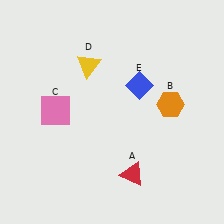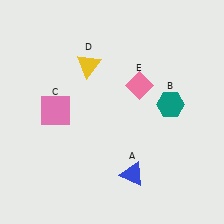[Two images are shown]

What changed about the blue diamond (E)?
In Image 1, E is blue. In Image 2, it changed to pink.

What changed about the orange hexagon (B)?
In Image 1, B is orange. In Image 2, it changed to teal.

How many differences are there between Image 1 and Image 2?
There are 3 differences between the two images.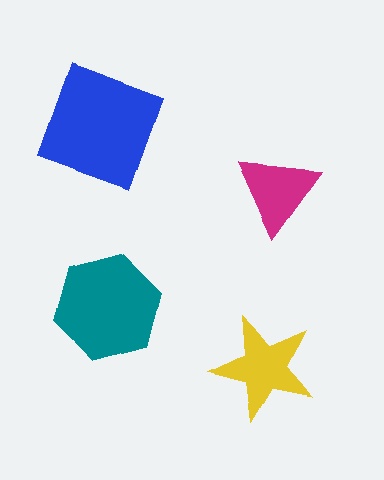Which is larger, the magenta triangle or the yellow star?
The yellow star.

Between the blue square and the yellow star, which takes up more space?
The blue square.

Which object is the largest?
The blue square.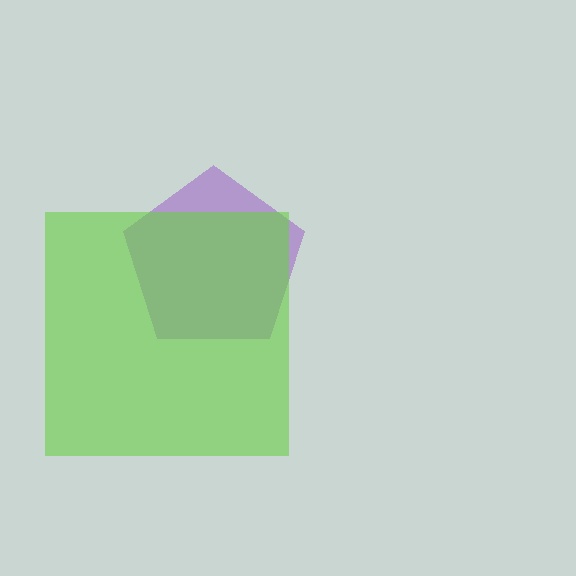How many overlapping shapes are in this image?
There are 2 overlapping shapes in the image.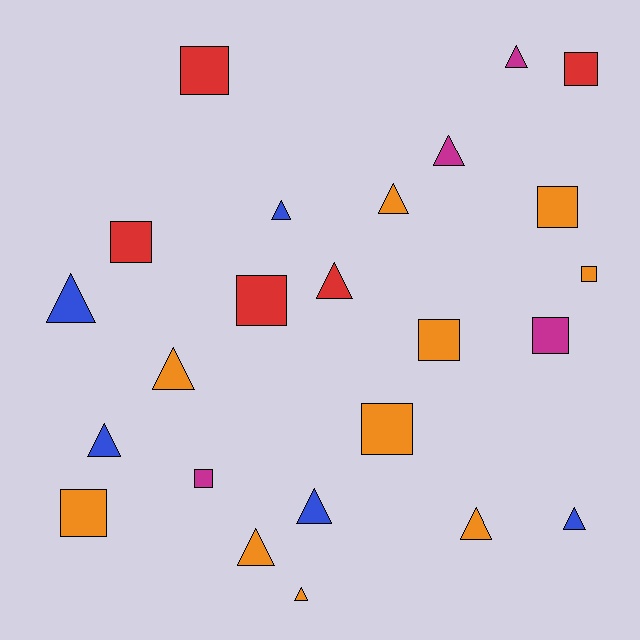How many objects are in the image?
There are 24 objects.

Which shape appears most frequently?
Triangle, with 13 objects.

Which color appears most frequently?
Orange, with 10 objects.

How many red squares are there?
There are 4 red squares.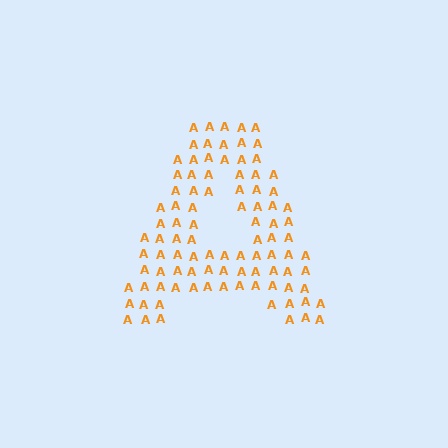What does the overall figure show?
The overall figure shows the letter A.